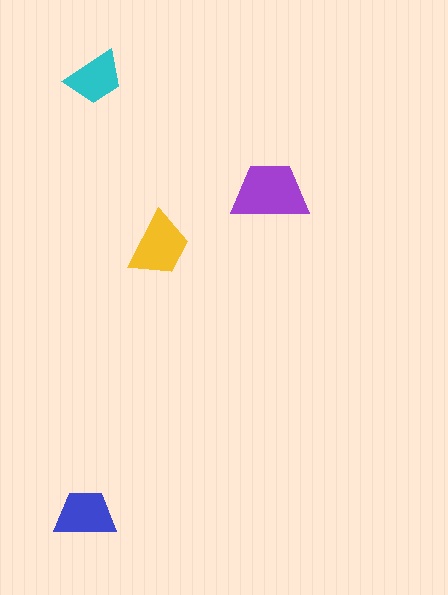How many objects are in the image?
There are 4 objects in the image.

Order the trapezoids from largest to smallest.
the purple one, the yellow one, the blue one, the cyan one.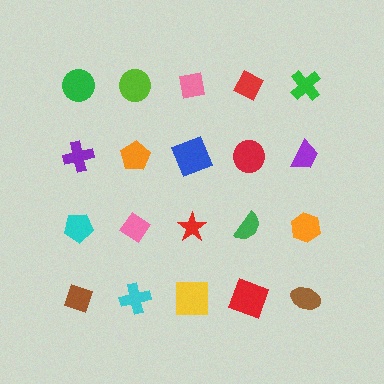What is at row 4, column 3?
A yellow square.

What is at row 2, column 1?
A purple cross.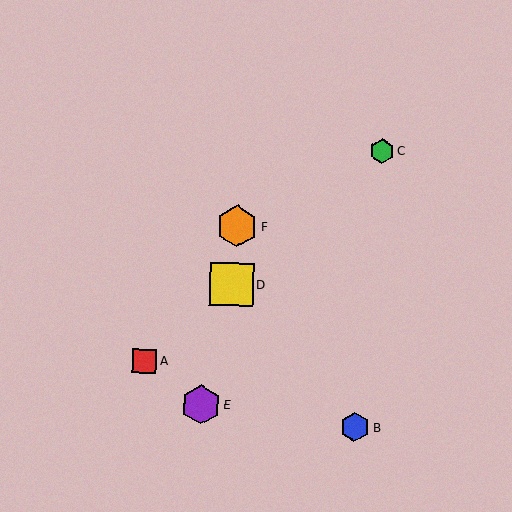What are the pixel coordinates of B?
Object B is at (355, 427).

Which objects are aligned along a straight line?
Objects A, C, D are aligned along a straight line.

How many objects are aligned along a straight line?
3 objects (A, C, D) are aligned along a straight line.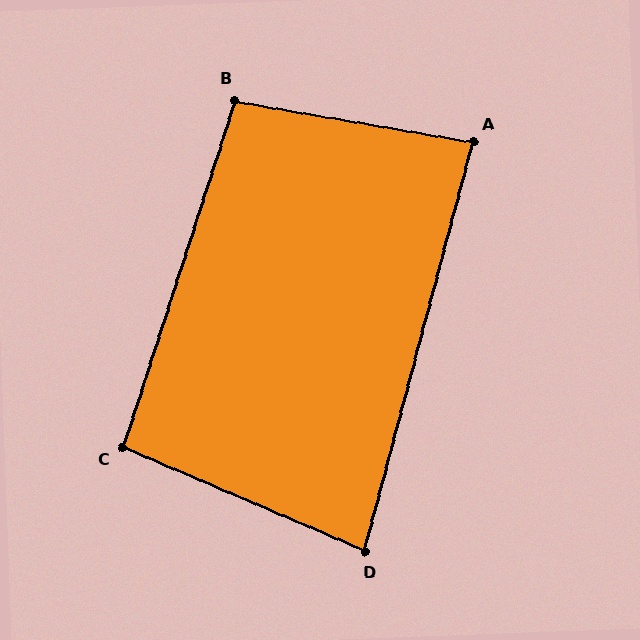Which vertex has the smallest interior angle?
D, at approximately 82 degrees.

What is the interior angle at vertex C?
Approximately 95 degrees (obtuse).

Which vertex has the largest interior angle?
B, at approximately 98 degrees.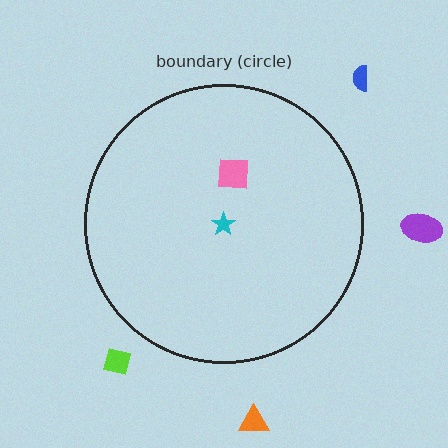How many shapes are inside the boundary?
2 inside, 4 outside.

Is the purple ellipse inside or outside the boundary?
Outside.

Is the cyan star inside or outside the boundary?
Inside.